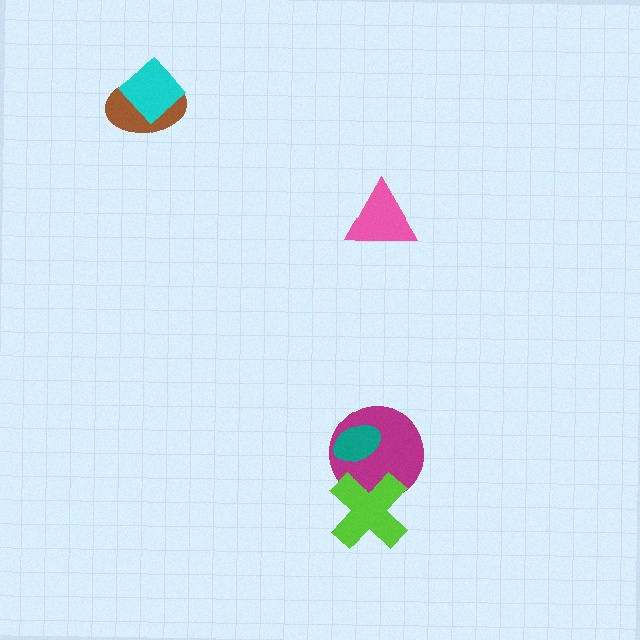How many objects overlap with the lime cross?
1 object overlaps with the lime cross.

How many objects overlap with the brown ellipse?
1 object overlaps with the brown ellipse.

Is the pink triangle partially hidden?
No, no other shape covers it.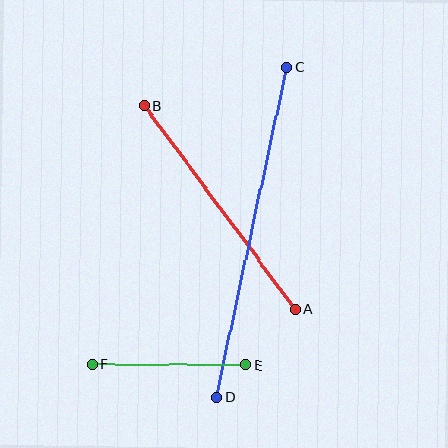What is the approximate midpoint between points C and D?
The midpoint is at approximately (252, 232) pixels.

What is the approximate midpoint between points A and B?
The midpoint is at approximately (219, 207) pixels.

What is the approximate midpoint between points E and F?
The midpoint is at approximately (169, 365) pixels.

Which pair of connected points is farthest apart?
Points C and D are farthest apart.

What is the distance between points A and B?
The distance is approximately 254 pixels.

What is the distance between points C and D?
The distance is approximately 338 pixels.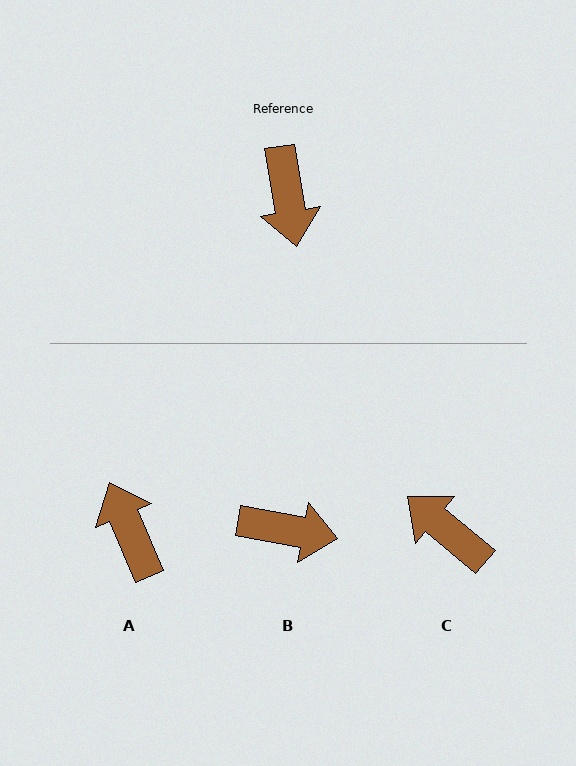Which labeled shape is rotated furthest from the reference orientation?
A, about 166 degrees away.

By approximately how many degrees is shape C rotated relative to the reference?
Approximately 139 degrees clockwise.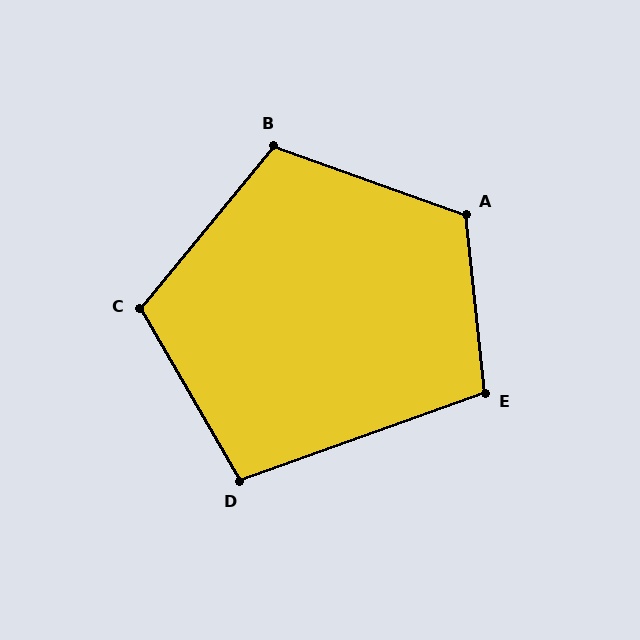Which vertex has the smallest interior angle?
D, at approximately 100 degrees.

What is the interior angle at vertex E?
Approximately 104 degrees (obtuse).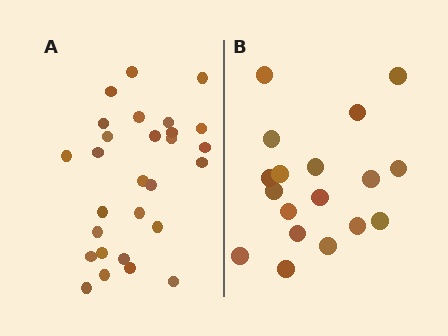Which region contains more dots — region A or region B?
Region A (the left region) has more dots.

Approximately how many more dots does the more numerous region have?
Region A has roughly 10 or so more dots than region B.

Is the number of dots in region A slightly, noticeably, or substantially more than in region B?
Region A has substantially more. The ratio is roughly 1.6 to 1.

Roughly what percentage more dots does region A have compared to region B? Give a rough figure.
About 55% more.